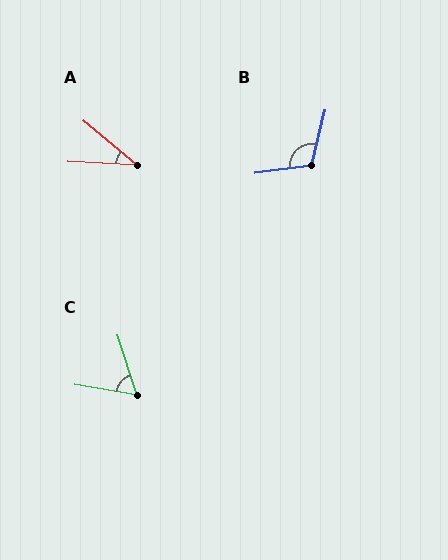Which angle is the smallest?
A, at approximately 37 degrees.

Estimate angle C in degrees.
Approximately 62 degrees.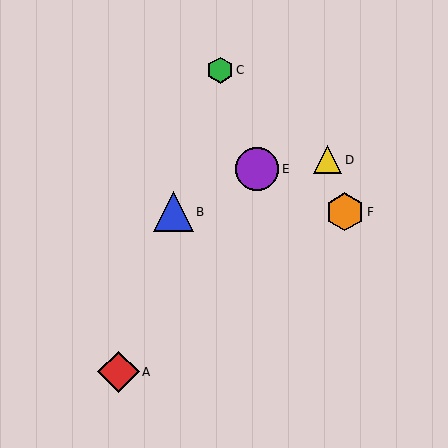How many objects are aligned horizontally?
2 objects (B, F) are aligned horizontally.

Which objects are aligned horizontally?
Objects B, F are aligned horizontally.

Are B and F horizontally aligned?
Yes, both are at y≈212.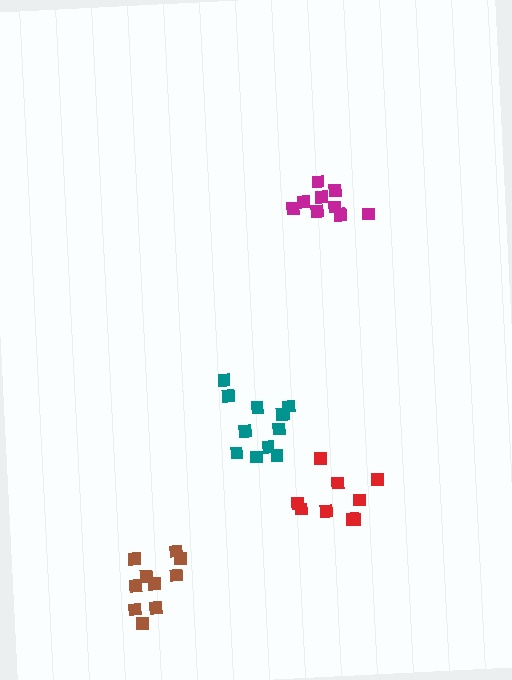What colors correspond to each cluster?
The clusters are colored: red, brown, magenta, teal.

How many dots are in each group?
Group 1: 9 dots, Group 2: 10 dots, Group 3: 10 dots, Group 4: 12 dots (41 total).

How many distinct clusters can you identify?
There are 4 distinct clusters.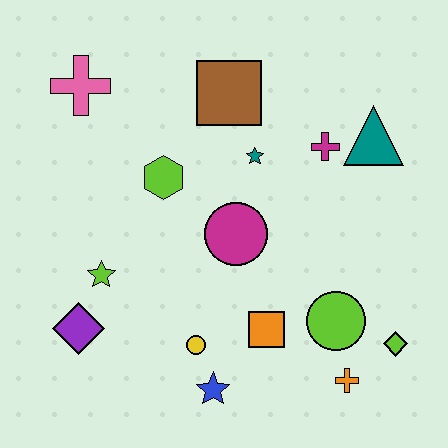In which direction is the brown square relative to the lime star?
The brown square is above the lime star.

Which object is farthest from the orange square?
The pink cross is farthest from the orange square.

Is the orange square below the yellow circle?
No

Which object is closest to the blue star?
The yellow circle is closest to the blue star.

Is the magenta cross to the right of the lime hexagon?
Yes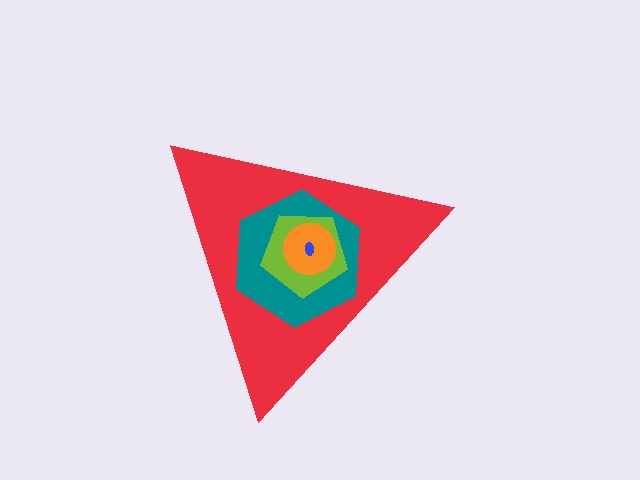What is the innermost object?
The blue ellipse.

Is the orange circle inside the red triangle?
Yes.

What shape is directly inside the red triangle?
The teal hexagon.